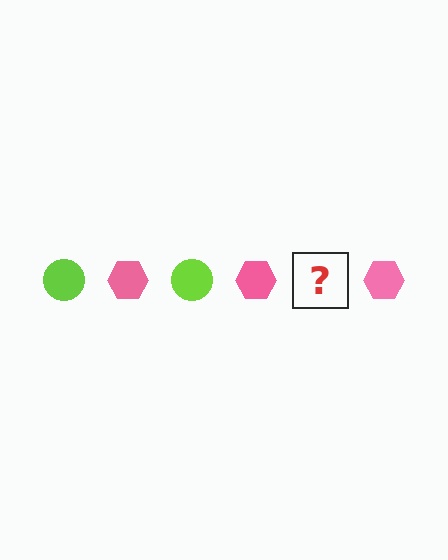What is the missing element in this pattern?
The missing element is a lime circle.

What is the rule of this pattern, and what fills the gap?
The rule is that the pattern alternates between lime circle and pink hexagon. The gap should be filled with a lime circle.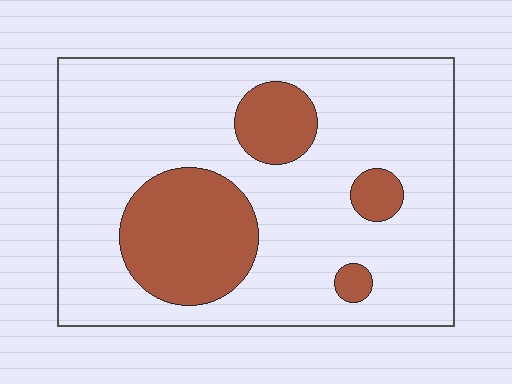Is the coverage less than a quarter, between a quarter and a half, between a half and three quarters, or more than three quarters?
Less than a quarter.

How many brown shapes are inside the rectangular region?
4.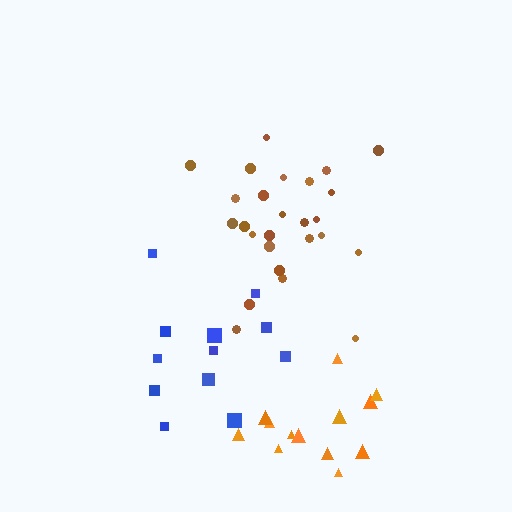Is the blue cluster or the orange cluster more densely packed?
Orange.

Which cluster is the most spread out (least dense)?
Blue.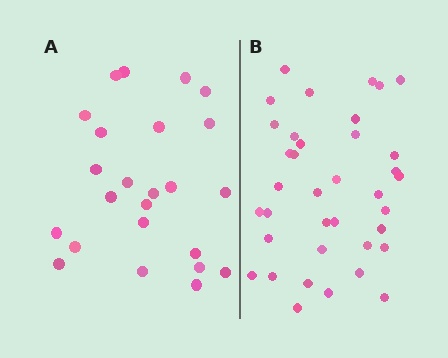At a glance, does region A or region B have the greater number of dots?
Region B (the right region) has more dots.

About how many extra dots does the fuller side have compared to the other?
Region B has approximately 15 more dots than region A.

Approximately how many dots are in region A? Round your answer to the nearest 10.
About 20 dots. (The exact count is 24, which rounds to 20.)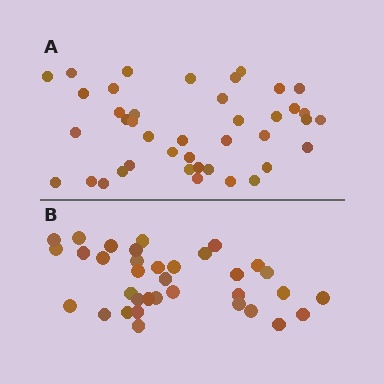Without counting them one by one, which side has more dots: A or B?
Region A (the top region) has more dots.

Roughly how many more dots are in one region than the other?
Region A has about 6 more dots than region B.